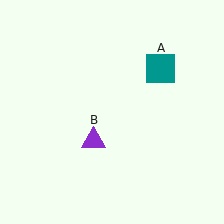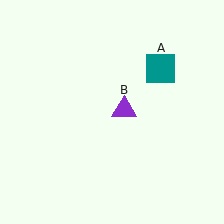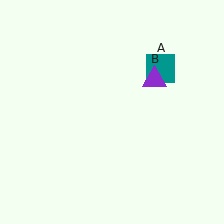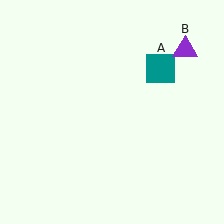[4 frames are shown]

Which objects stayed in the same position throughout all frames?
Teal square (object A) remained stationary.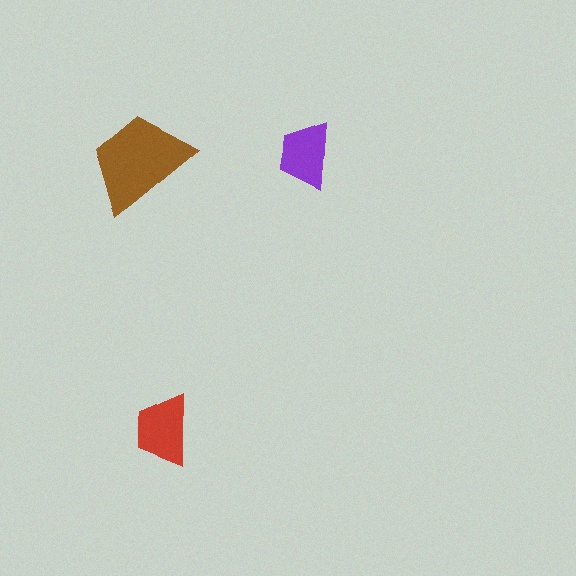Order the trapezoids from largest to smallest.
the brown one, the red one, the purple one.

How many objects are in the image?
There are 3 objects in the image.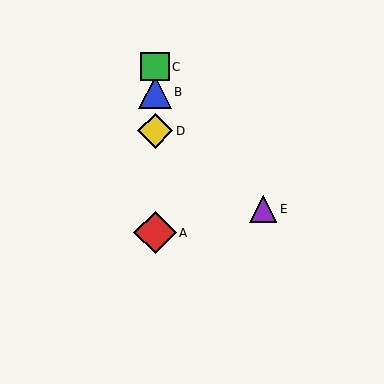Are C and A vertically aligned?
Yes, both are at x≈155.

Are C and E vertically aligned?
No, C is at x≈155 and E is at x≈263.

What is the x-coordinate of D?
Object D is at x≈155.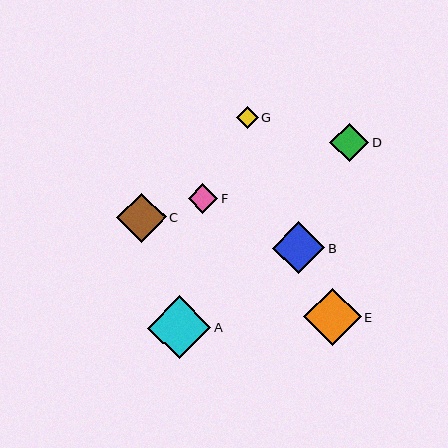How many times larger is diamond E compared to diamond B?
Diamond E is approximately 1.1 times the size of diamond B.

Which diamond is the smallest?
Diamond G is the smallest with a size of approximately 22 pixels.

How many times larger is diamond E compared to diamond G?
Diamond E is approximately 2.7 times the size of diamond G.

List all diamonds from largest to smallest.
From largest to smallest: A, E, B, C, D, F, G.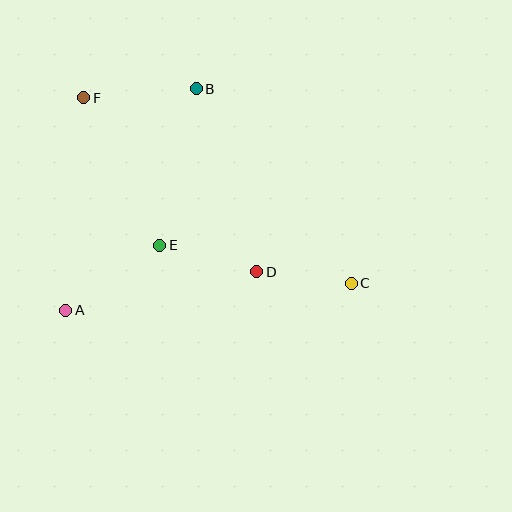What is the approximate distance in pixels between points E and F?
The distance between E and F is approximately 166 pixels.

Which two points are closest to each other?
Points C and D are closest to each other.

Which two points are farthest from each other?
Points C and F are farthest from each other.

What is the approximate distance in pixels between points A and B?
The distance between A and B is approximately 257 pixels.